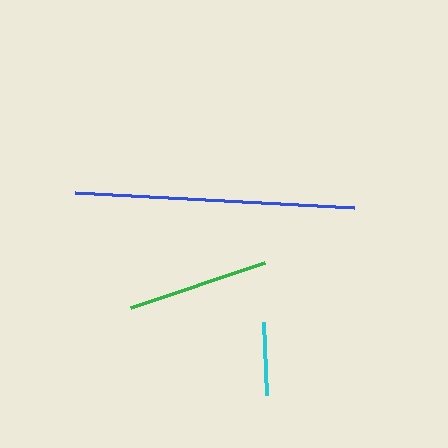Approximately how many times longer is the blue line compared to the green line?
The blue line is approximately 2.0 times the length of the green line.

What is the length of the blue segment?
The blue segment is approximately 279 pixels long.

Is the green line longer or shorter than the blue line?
The blue line is longer than the green line.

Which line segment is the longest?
The blue line is the longest at approximately 279 pixels.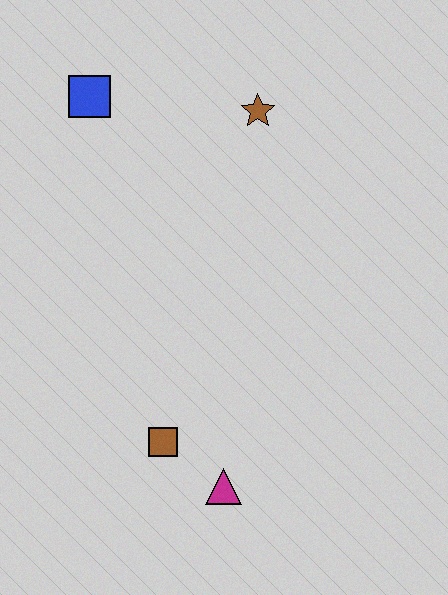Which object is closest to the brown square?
The magenta triangle is closest to the brown square.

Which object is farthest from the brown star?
The magenta triangle is farthest from the brown star.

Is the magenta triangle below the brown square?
Yes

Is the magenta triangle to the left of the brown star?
Yes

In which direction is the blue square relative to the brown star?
The blue square is to the left of the brown star.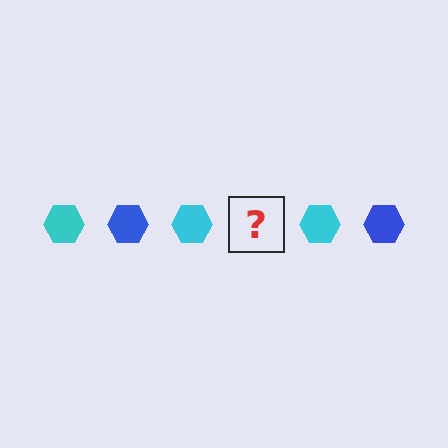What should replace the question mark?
The question mark should be replaced with a blue hexagon.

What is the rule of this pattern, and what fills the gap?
The rule is that the pattern cycles through cyan, blue hexagons. The gap should be filled with a blue hexagon.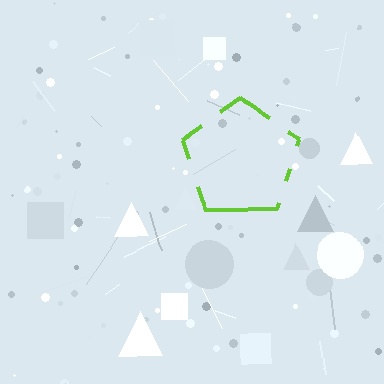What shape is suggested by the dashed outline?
The dashed outline suggests a pentagon.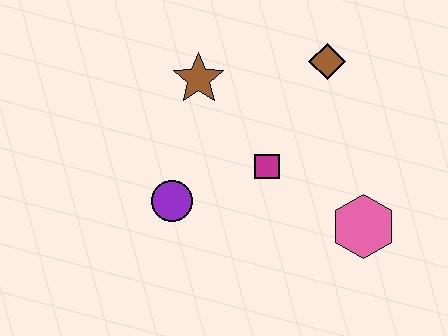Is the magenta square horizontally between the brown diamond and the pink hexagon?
No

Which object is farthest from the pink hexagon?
The brown star is farthest from the pink hexagon.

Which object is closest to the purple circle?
The magenta square is closest to the purple circle.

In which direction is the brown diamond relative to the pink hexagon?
The brown diamond is above the pink hexagon.